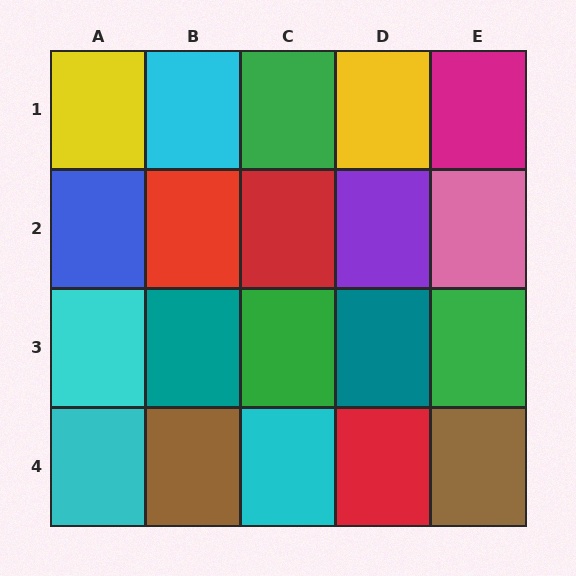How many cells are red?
3 cells are red.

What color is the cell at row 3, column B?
Teal.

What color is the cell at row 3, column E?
Green.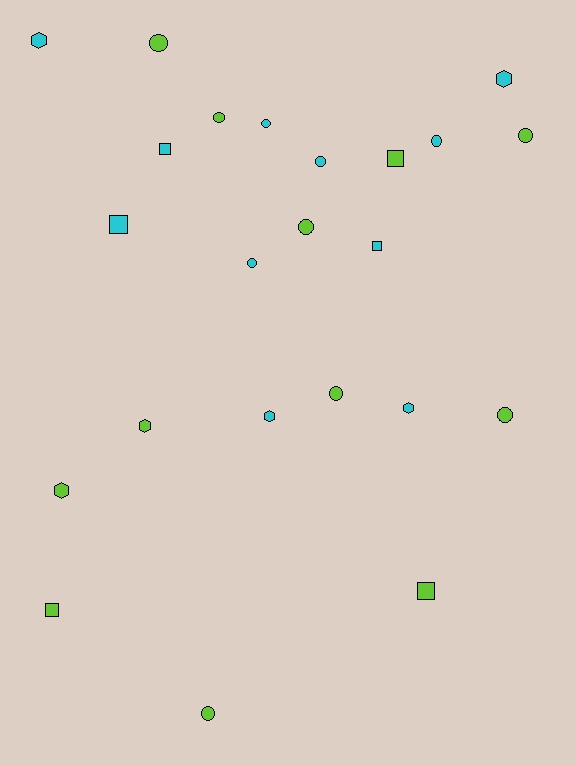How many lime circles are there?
There are 7 lime circles.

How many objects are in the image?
There are 23 objects.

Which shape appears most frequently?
Circle, with 11 objects.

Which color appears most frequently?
Lime, with 12 objects.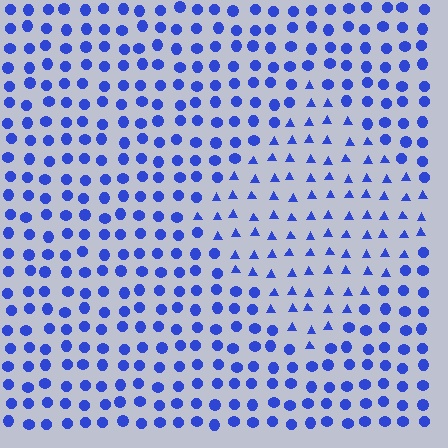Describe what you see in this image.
The image is filled with small blue elements arranged in a uniform grid. A diamond-shaped region contains triangles, while the surrounding area contains circles. The boundary is defined purely by the change in element shape.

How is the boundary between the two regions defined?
The boundary is defined by a change in element shape: triangles inside vs. circles outside. All elements share the same color and spacing.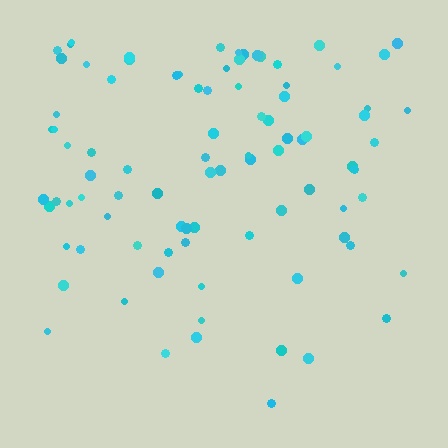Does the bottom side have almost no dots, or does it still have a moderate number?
Still a moderate number, just noticeably fewer than the top.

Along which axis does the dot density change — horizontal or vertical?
Vertical.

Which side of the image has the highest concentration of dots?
The top.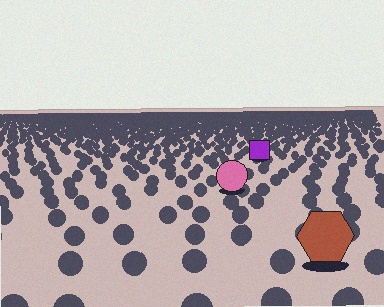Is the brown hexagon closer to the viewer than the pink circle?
Yes. The brown hexagon is closer — you can tell from the texture gradient: the ground texture is coarser near it.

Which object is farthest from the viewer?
The purple square is farthest from the viewer. It appears smaller and the ground texture around it is denser.